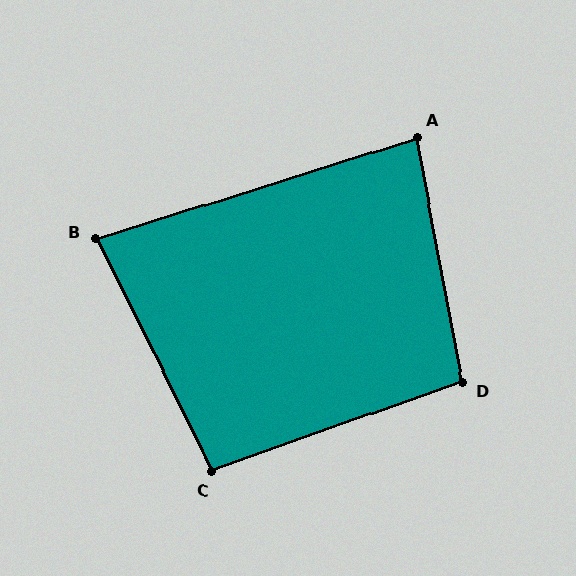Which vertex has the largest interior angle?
D, at approximately 99 degrees.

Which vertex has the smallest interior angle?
B, at approximately 81 degrees.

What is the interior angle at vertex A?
Approximately 83 degrees (acute).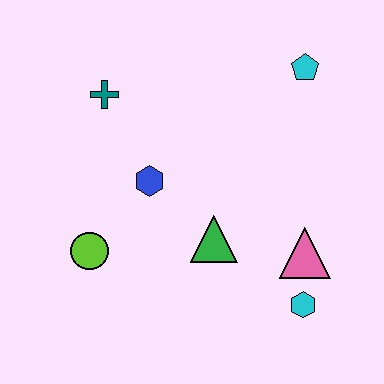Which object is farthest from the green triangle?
The cyan pentagon is farthest from the green triangle.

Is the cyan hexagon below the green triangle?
Yes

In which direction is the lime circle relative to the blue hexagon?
The lime circle is below the blue hexagon.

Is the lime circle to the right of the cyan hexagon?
No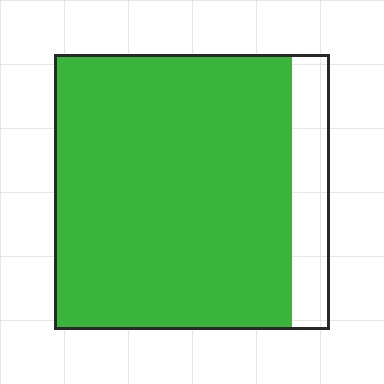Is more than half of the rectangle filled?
Yes.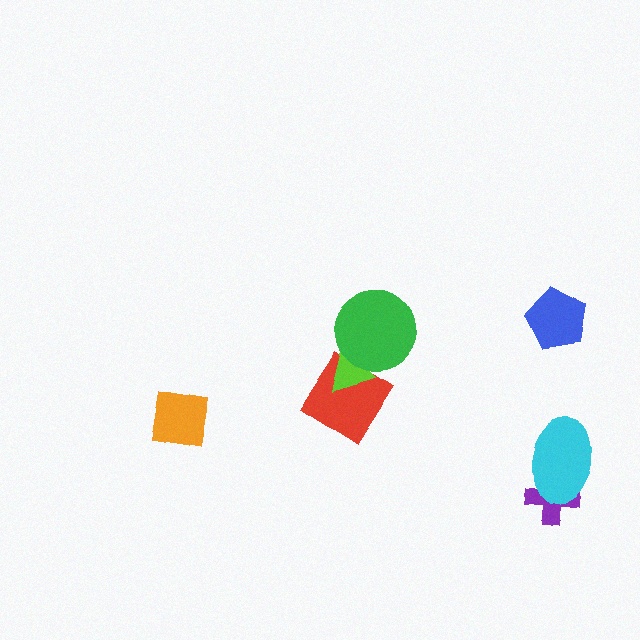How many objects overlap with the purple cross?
1 object overlaps with the purple cross.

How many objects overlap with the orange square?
0 objects overlap with the orange square.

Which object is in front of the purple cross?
The cyan ellipse is in front of the purple cross.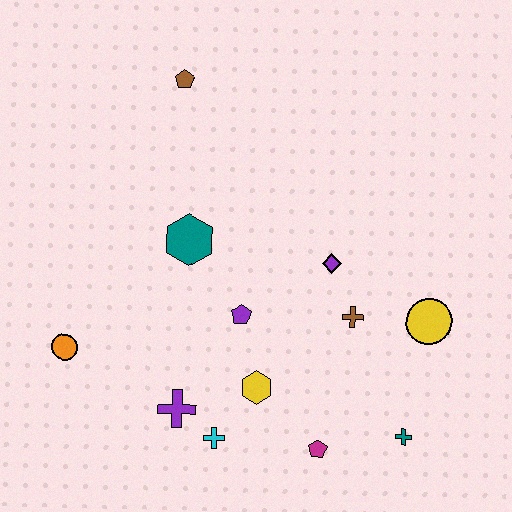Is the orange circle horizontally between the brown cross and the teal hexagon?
No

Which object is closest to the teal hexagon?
The purple pentagon is closest to the teal hexagon.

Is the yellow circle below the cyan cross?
No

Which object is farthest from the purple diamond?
The orange circle is farthest from the purple diamond.